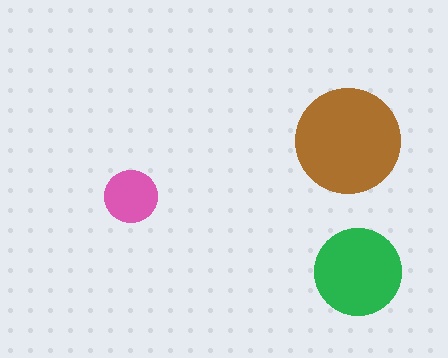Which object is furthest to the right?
The green circle is rightmost.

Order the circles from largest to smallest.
the brown one, the green one, the pink one.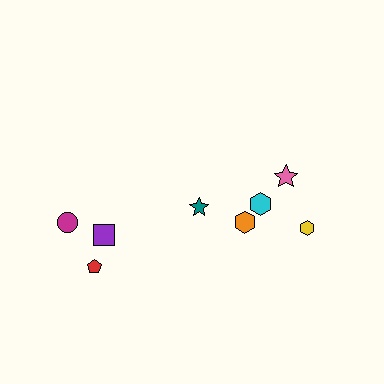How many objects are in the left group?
There are 3 objects.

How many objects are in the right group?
There are 5 objects.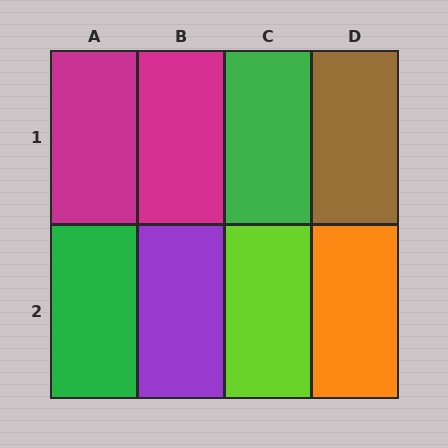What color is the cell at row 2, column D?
Orange.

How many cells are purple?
1 cell is purple.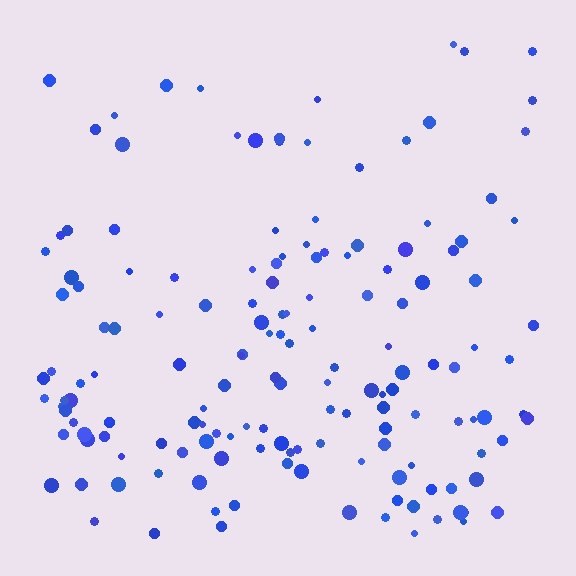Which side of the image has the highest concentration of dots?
The bottom.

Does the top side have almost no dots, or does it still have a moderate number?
Still a moderate number, just noticeably fewer than the bottom.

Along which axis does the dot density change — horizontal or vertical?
Vertical.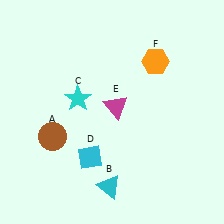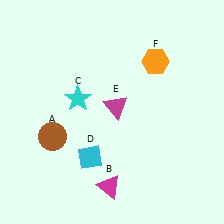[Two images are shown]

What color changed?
The triangle (B) changed from cyan in Image 1 to magenta in Image 2.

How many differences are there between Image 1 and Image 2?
There is 1 difference between the two images.